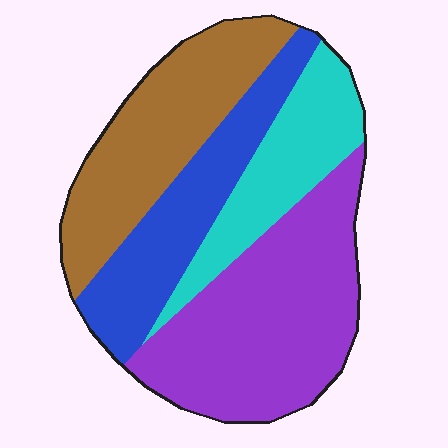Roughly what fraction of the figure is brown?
Brown covers roughly 25% of the figure.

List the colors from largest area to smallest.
From largest to smallest: purple, brown, blue, cyan.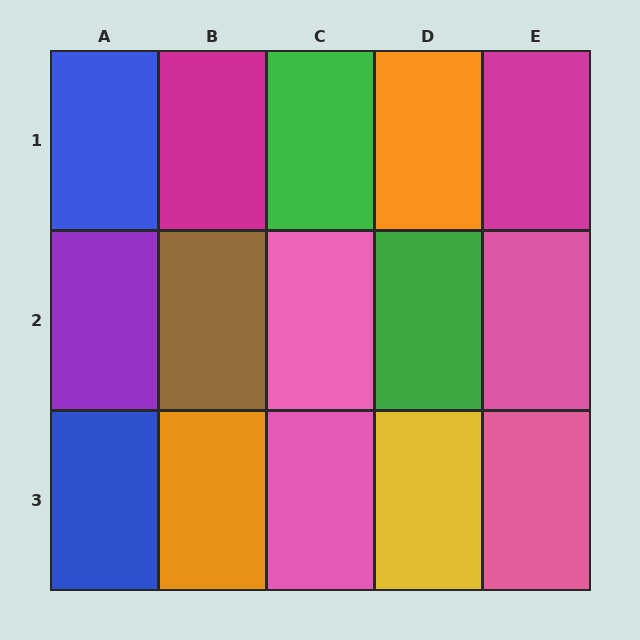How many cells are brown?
1 cell is brown.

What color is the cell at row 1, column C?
Green.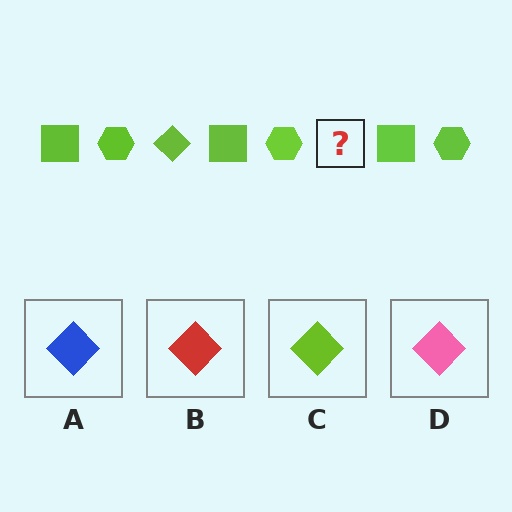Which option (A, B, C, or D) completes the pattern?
C.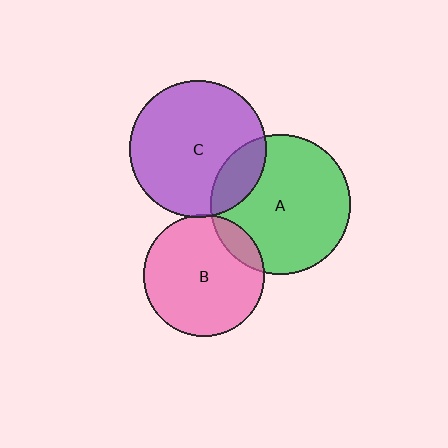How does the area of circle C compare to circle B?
Approximately 1.3 times.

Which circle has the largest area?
Circle A (green).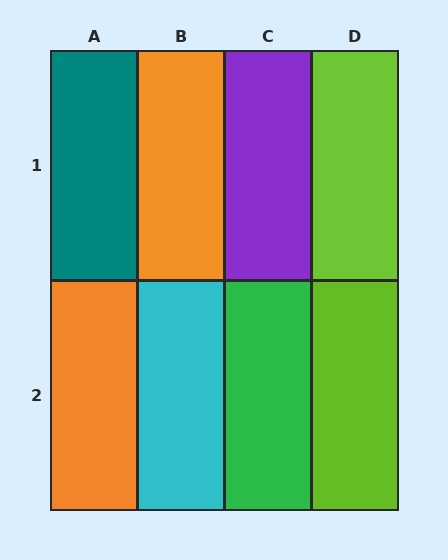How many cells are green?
1 cell is green.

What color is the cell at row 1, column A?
Teal.